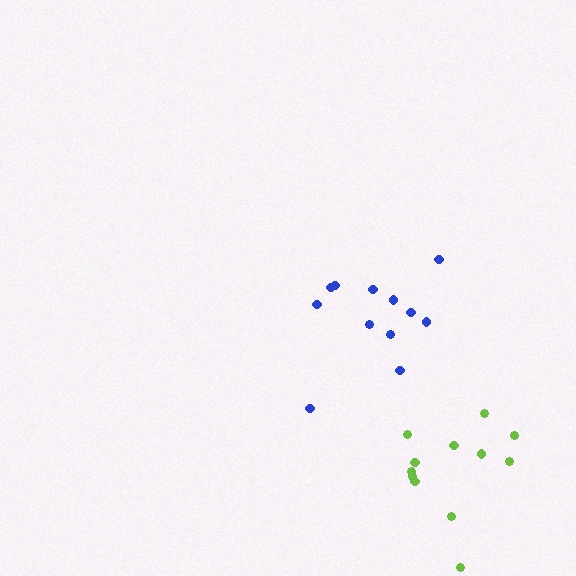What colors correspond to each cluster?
The clusters are colored: blue, lime.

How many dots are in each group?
Group 1: 12 dots, Group 2: 12 dots (24 total).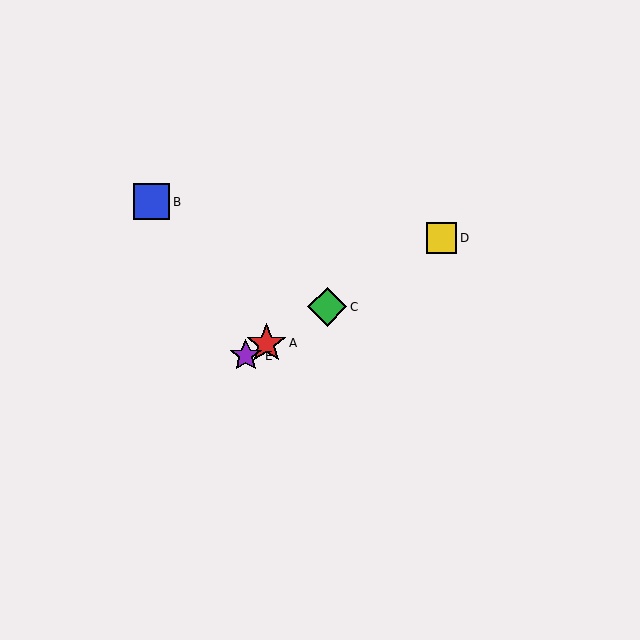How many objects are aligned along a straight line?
4 objects (A, C, D, E) are aligned along a straight line.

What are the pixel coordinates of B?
Object B is at (152, 202).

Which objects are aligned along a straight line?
Objects A, C, D, E are aligned along a straight line.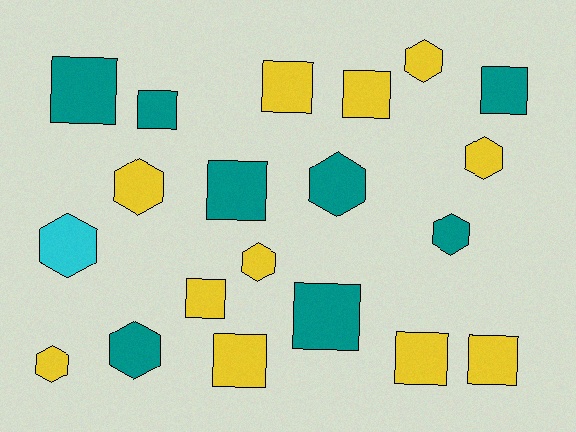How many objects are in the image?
There are 20 objects.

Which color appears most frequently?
Yellow, with 11 objects.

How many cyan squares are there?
There are no cyan squares.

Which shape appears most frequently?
Square, with 11 objects.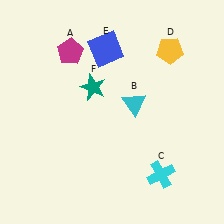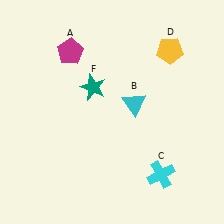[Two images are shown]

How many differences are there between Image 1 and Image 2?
There is 1 difference between the two images.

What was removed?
The blue square (E) was removed in Image 2.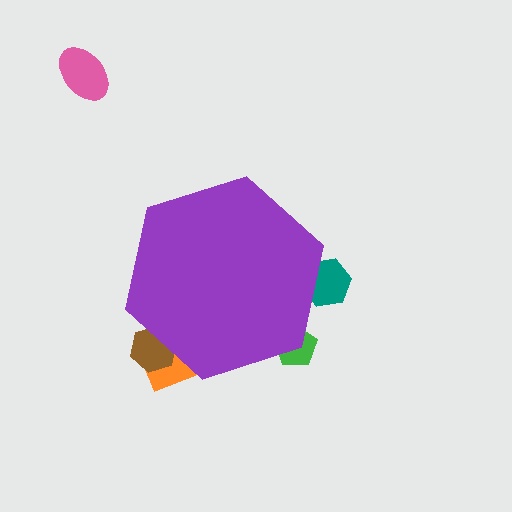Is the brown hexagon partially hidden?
Yes, the brown hexagon is partially hidden behind the purple hexagon.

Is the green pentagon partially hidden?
Yes, the green pentagon is partially hidden behind the purple hexagon.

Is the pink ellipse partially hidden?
No, the pink ellipse is fully visible.